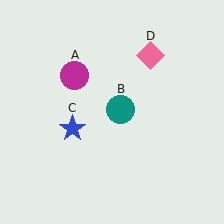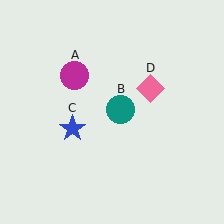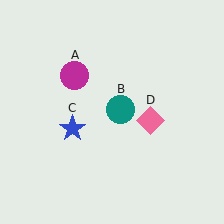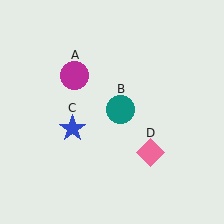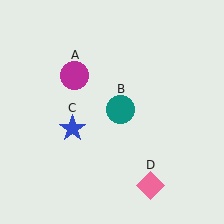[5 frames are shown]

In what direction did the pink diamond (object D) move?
The pink diamond (object D) moved down.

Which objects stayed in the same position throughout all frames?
Magenta circle (object A) and teal circle (object B) and blue star (object C) remained stationary.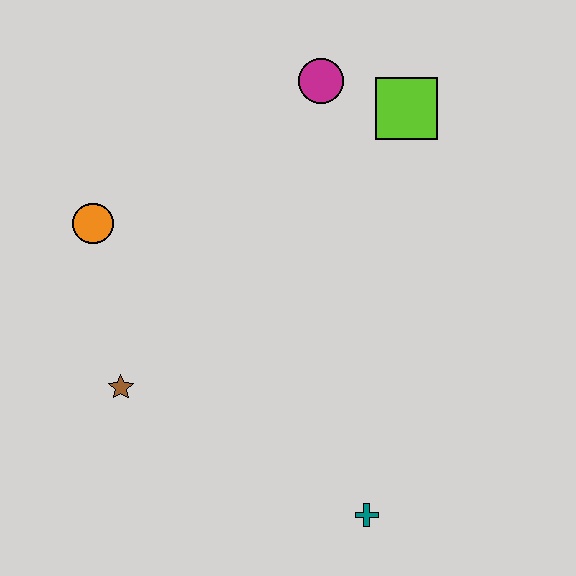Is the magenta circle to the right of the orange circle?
Yes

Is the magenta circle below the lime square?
No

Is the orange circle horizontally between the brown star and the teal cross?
No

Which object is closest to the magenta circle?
The lime square is closest to the magenta circle.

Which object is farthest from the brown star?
The lime square is farthest from the brown star.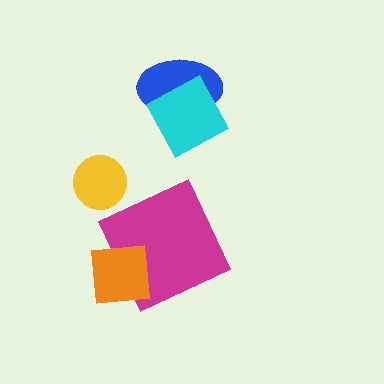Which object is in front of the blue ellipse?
The cyan square is in front of the blue ellipse.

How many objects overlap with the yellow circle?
0 objects overlap with the yellow circle.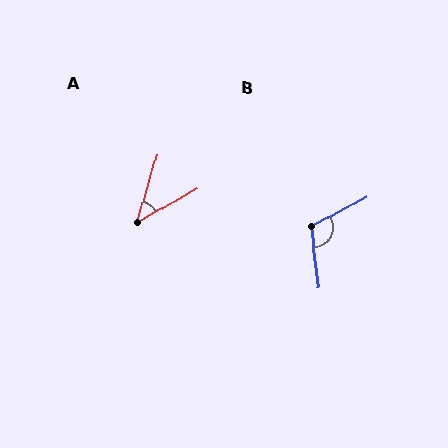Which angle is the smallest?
A, at approximately 44 degrees.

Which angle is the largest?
B, at approximately 112 degrees.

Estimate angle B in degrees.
Approximately 112 degrees.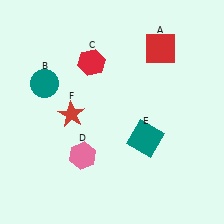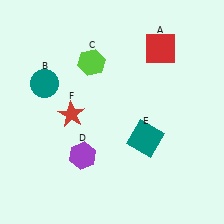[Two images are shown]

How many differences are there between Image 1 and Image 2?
There are 2 differences between the two images.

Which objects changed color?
C changed from red to lime. D changed from pink to purple.